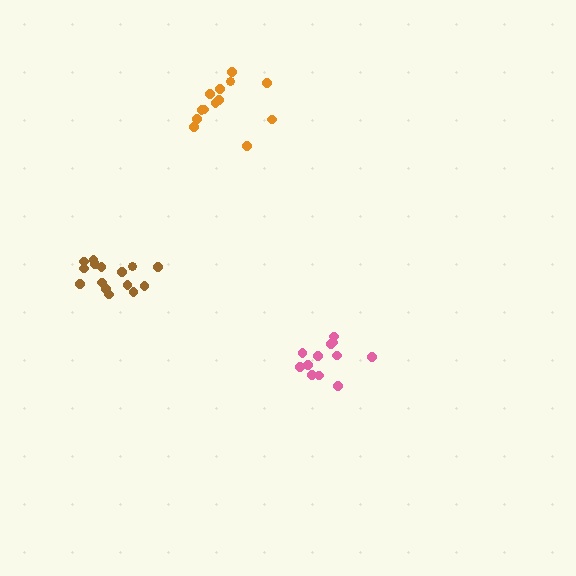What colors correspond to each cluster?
The clusters are colored: brown, pink, orange.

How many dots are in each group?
Group 1: 16 dots, Group 2: 12 dots, Group 3: 13 dots (41 total).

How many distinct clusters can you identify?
There are 3 distinct clusters.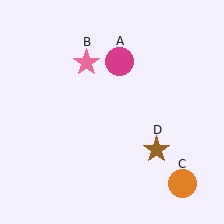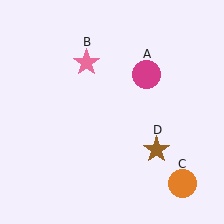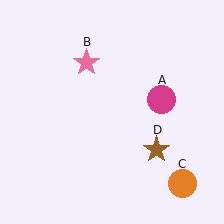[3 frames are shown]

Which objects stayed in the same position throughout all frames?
Pink star (object B) and orange circle (object C) and brown star (object D) remained stationary.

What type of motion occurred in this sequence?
The magenta circle (object A) rotated clockwise around the center of the scene.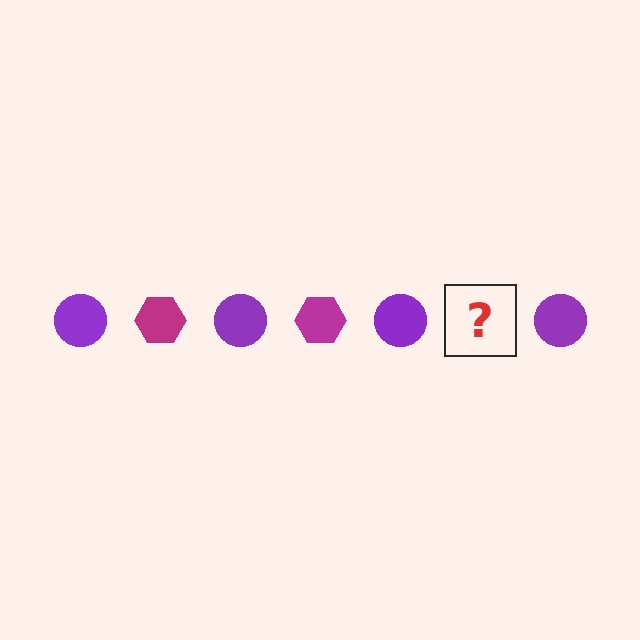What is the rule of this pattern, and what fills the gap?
The rule is that the pattern alternates between purple circle and magenta hexagon. The gap should be filled with a magenta hexagon.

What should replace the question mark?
The question mark should be replaced with a magenta hexagon.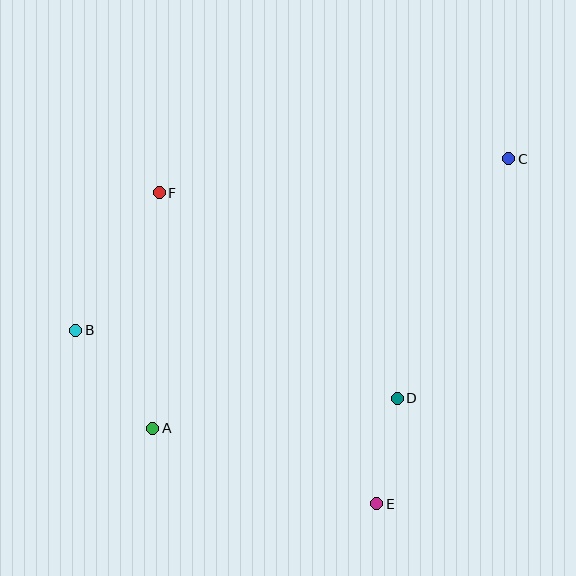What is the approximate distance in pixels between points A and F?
The distance between A and F is approximately 236 pixels.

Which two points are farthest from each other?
Points B and C are farthest from each other.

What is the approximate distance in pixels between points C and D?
The distance between C and D is approximately 264 pixels.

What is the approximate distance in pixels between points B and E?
The distance between B and E is approximately 347 pixels.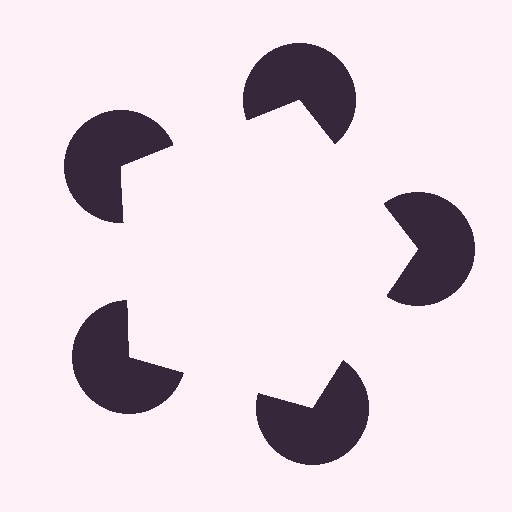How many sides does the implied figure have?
5 sides.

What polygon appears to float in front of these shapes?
An illusory pentagon — its edges are inferred from the aligned wedge cuts in the pac-man discs, not physically drawn.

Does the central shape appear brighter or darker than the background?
It typically appears slightly brighter than the background, even though no actual brightness change is drawn.